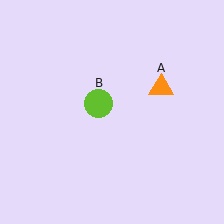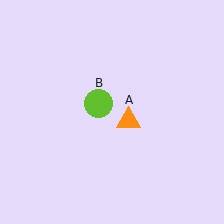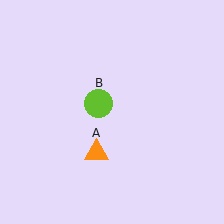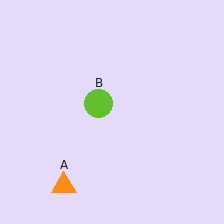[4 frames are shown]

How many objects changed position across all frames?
1 object changed position: orange triangle (object A).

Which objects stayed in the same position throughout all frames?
Lime circle (object B) remained stationary.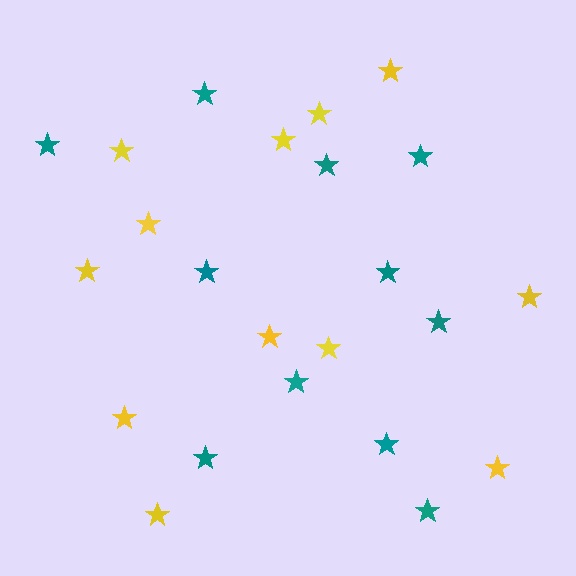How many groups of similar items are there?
There are 2 groups: one group of yellow stars (12) and one group of teal stars (11).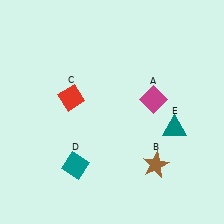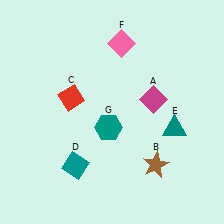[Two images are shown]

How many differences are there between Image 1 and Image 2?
There are 2 differences between the two images.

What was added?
A pink diamond (F), a teal hexagon (G) were added in Image 2.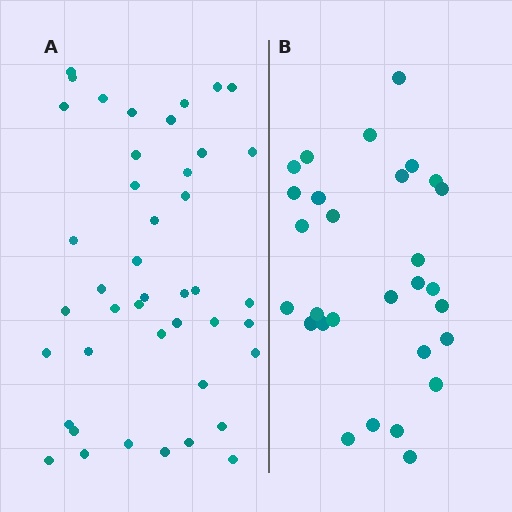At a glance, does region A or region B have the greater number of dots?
Region A (the left region) has more dots.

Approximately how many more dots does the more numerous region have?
Region A has approximately 15 more dots than region B.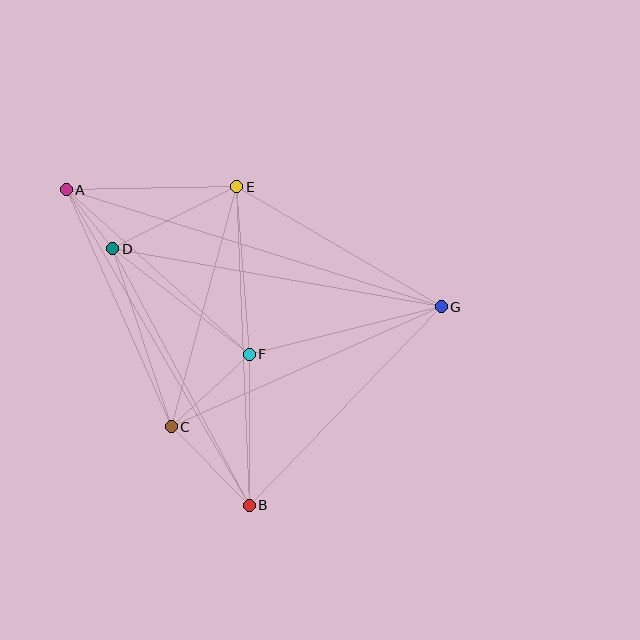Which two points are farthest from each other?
Points A and G are farthest from each other.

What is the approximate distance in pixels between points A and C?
The distance between A and C is approximately 259 pixels.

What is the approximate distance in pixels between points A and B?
The distance between A and B is approximately 365 pixels.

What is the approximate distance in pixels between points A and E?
The distance between A and E is approximately 171 pixels.